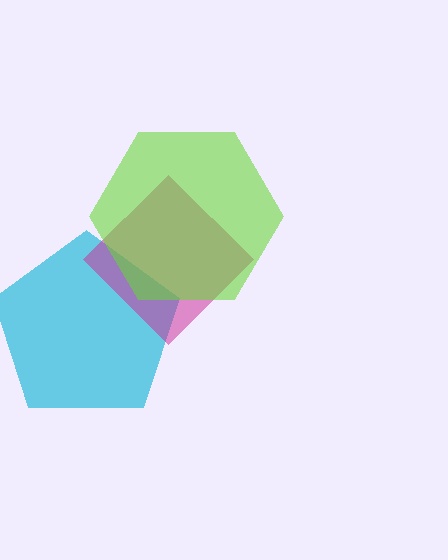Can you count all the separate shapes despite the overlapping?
Yes, there are 3 separate shapes.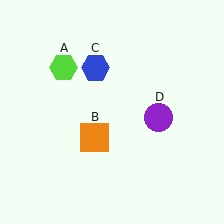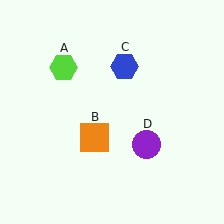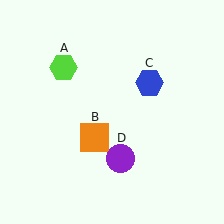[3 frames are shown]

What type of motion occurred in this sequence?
The blue hexagon (object C), purple circle (object D) rotated clockwise around the center of the scene.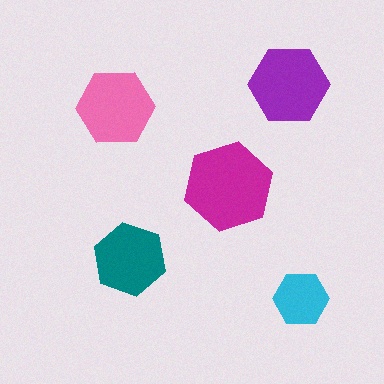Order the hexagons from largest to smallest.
the magenta one, the purple one, the pink one, the teal one, the cyan one.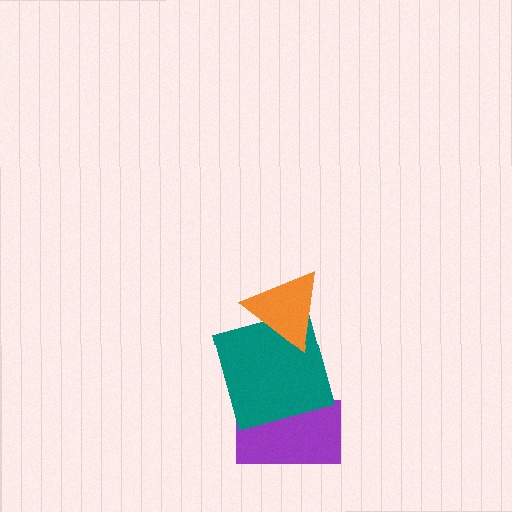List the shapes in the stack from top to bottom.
From top to bottom: the orange triangle, the teal square, the purple rectangle.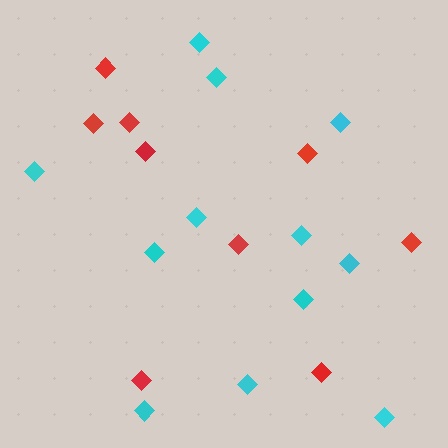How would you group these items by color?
There are 2 groups: one group of red diamonds (9) and one group of cyan diamonds (12).